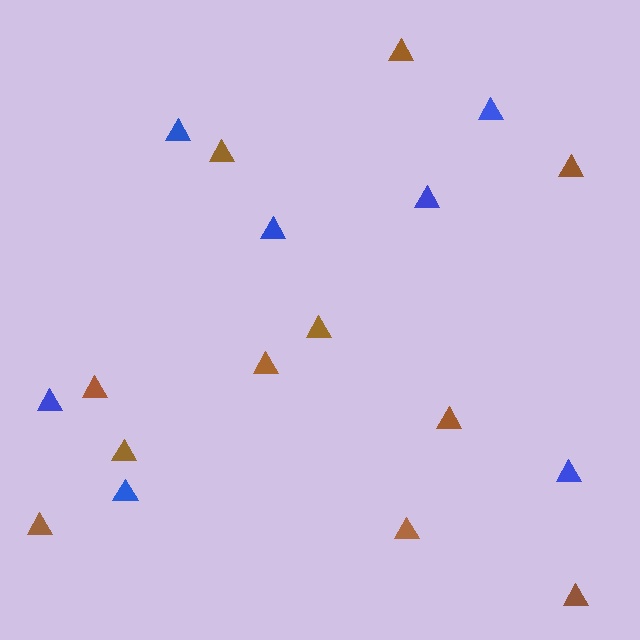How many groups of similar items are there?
There are 2 groups: one group of brown triangles (11) and one group of blue triangles (7).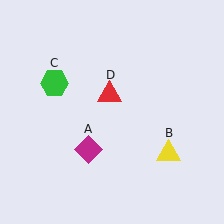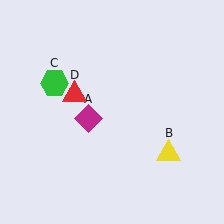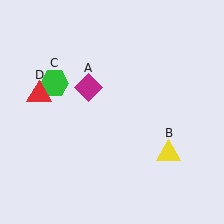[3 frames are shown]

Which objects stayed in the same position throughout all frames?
Yellow triangle (object B) and green hexagon (object C) remained stationary.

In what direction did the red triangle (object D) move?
The red triangle (object D) moved left.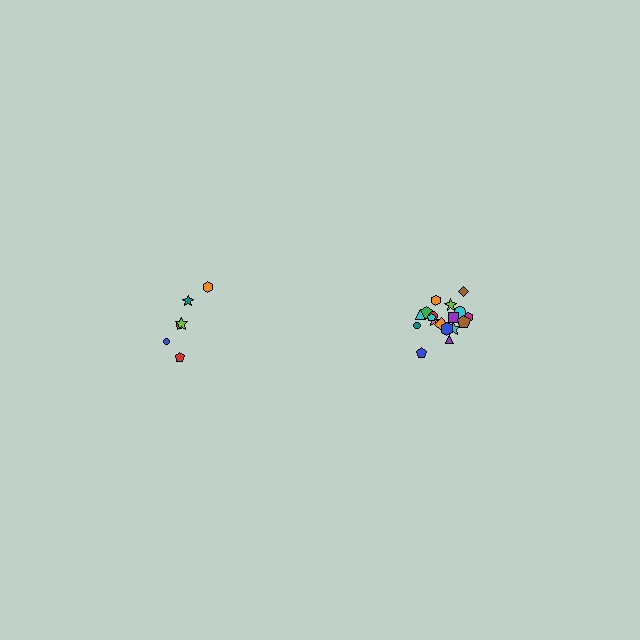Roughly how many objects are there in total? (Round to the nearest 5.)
Roughly 25 objects in total.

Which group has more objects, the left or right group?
The right group.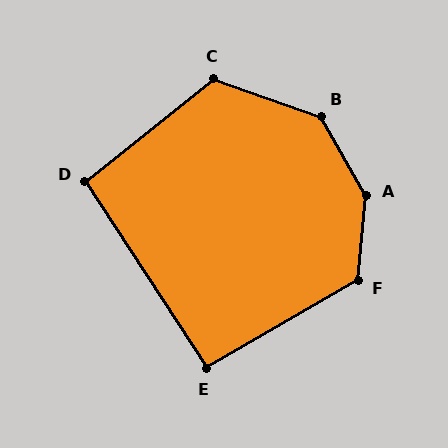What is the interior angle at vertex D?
Approximately 95 degrees (obtuse).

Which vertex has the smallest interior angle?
E, at approximately 93 degrees.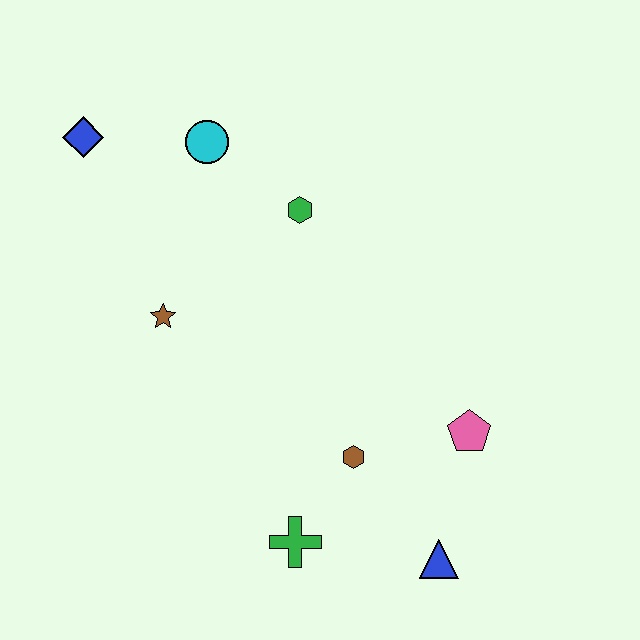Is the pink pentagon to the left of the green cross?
No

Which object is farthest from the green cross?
The blue diamond is farthest from the green cross.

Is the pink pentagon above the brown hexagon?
Yes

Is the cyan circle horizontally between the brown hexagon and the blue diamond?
Yes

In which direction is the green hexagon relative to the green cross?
The green hexagon is above the green cross.